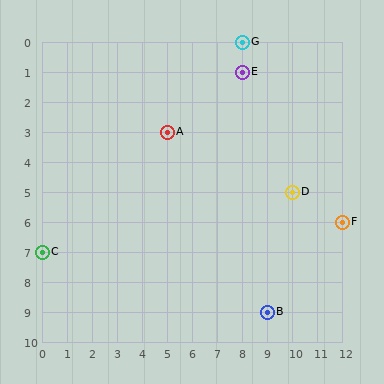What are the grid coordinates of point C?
Point C is at grid coordinates (0, 7).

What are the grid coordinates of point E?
Point E is at grid coordinates (8, 1).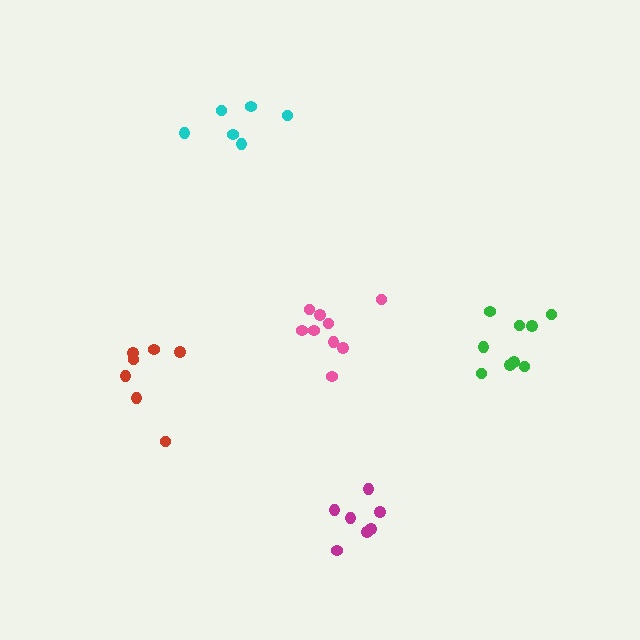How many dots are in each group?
Group 1: 7 dots, Group 2: 9 dots, Group 3: 6 dots, Group 4: 7 dots, Group 5: 9 dots (38 total).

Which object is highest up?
The cyan cluster is topmost.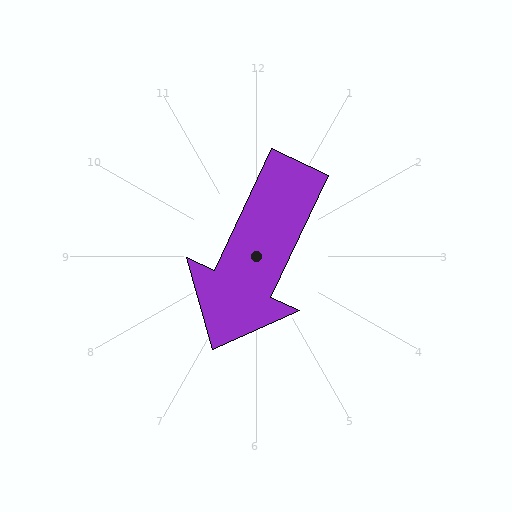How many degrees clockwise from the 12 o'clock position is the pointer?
Approximately 205 degrees.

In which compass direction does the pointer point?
Southwest.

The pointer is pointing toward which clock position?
Roughly 7 o'clock.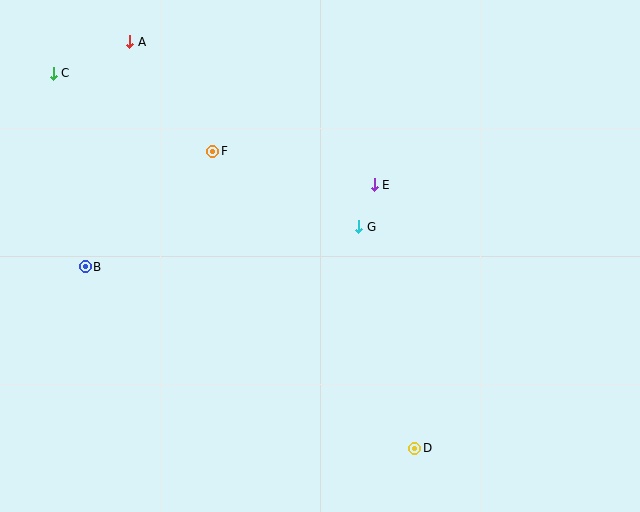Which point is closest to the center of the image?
Point G at (359, 227) is closest to the center.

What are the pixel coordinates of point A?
Point A is at (130, 42).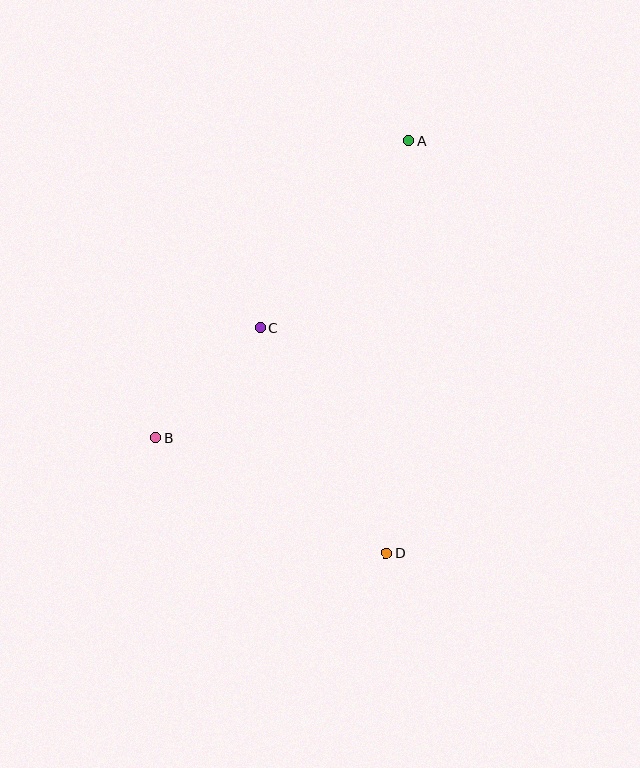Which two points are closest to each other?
Points B and C are closest to each other.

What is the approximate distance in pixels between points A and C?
The distance between A and C is approximately 239 pixels.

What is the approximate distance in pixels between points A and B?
The distance between A and B is approximately 391 pixels.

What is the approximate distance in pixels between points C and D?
The distance between C and D is approximately 258 pixels.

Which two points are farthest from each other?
Points A and D are farthest from each other.